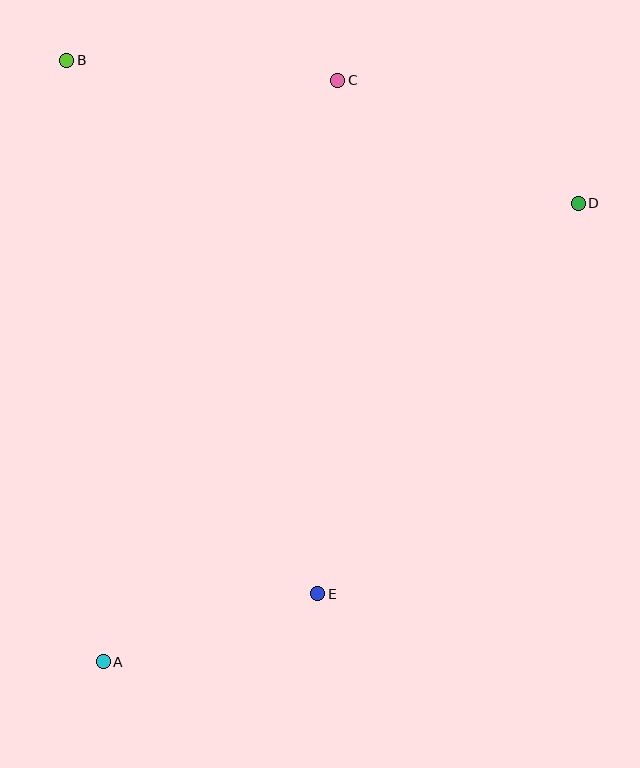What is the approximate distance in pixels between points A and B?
The distance between A and B is approximately 603 pixels.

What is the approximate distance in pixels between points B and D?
The distance between B and D is approximately 531 pixels.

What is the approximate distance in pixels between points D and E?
The distance between D and E is approximately 469 pixels.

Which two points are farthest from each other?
Points A and D are farthest from each other.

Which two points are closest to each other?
Points A and E are closest to each other.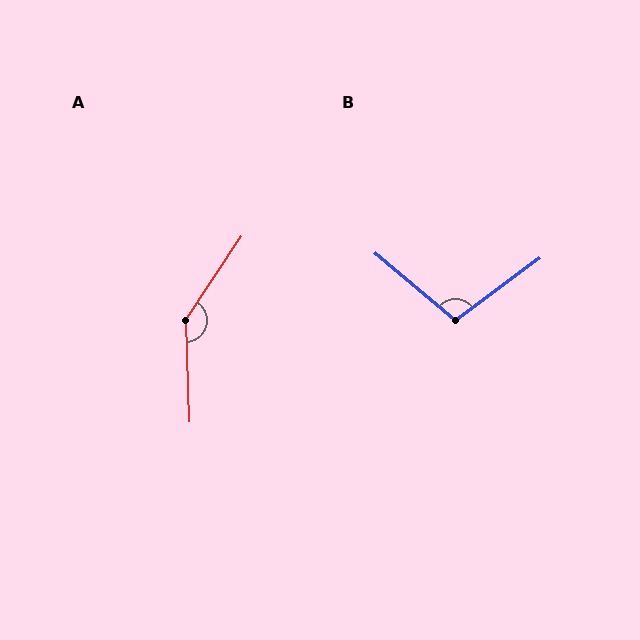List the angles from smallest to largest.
B (103°), A (144°).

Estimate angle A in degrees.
Approximately 144 degrees.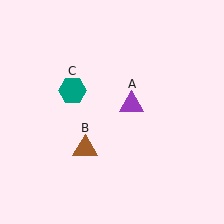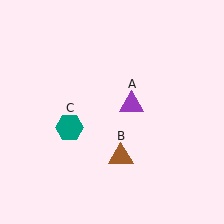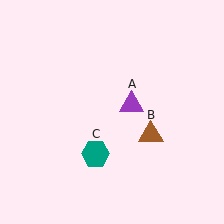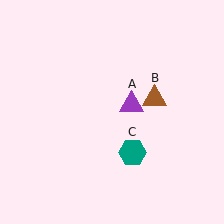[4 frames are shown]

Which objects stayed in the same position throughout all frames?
Purple triangle (object A) remained stationary.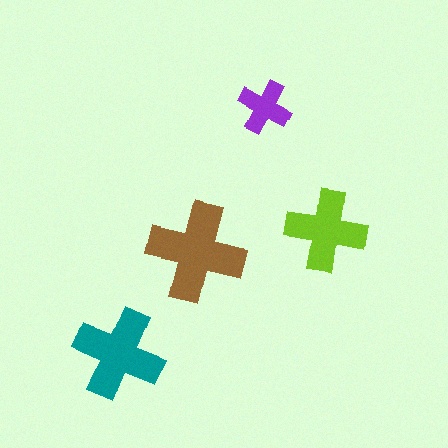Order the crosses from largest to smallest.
the brown one, the teal one, the lime one, the purple one.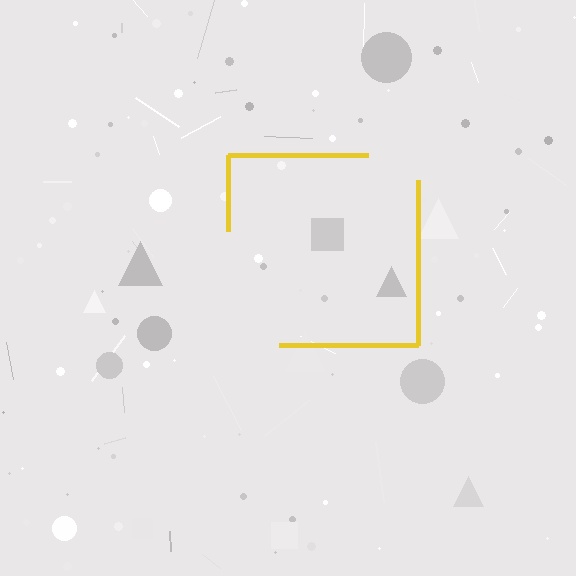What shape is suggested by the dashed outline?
The dashed outline suggests a square.